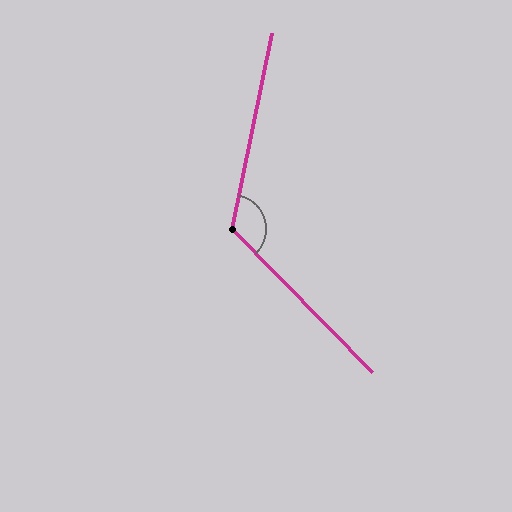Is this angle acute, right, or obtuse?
It is obtuse.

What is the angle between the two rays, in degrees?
Approximately 124 degrees.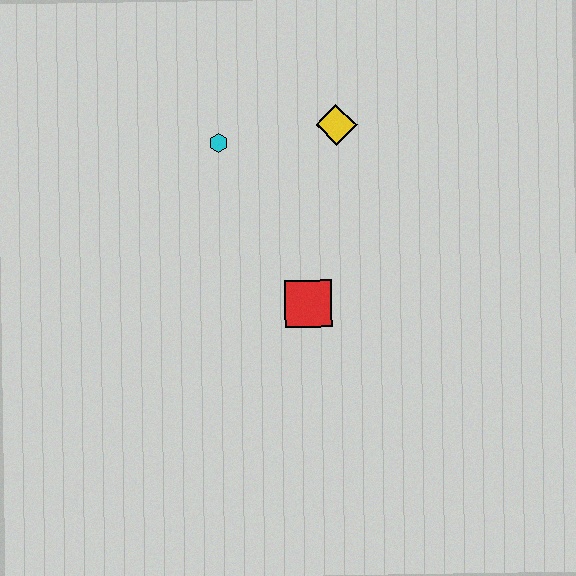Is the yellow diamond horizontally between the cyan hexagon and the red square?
No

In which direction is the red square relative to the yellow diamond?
The red square is below the yellow diamond.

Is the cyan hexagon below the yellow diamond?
Yes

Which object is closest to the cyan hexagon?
The yellow diamond is closest to the cyan hexagon.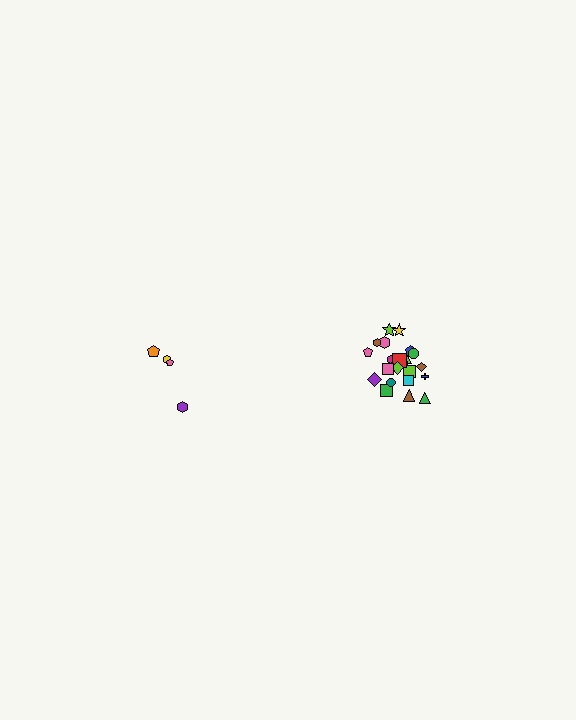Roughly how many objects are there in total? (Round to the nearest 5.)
Roughly 25 objects in total.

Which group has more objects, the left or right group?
The right group.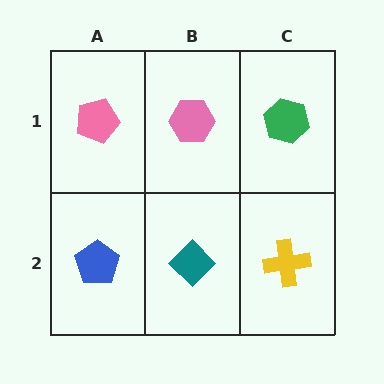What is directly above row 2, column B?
A pink hexagon.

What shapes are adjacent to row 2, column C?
A green hexagon (row 1, column C), a teal diamond (row 2, column B).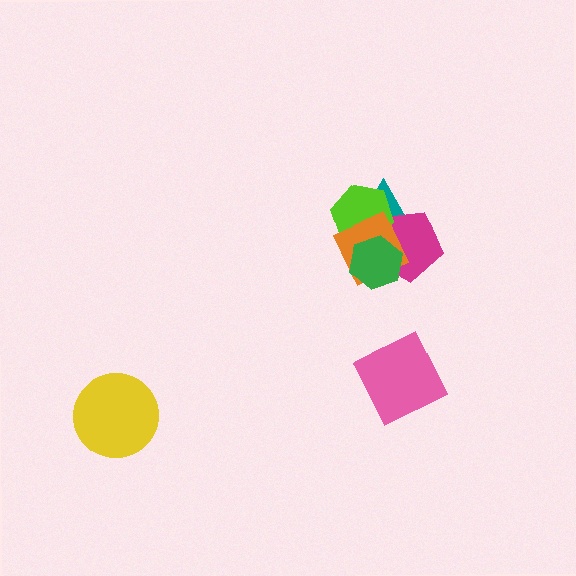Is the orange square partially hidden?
Yes, it is partially covered by another shape.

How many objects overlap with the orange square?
4 objects overlap with the orange square.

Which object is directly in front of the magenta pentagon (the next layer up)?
The lime hexagon is directly in front of the magenta pentagon.